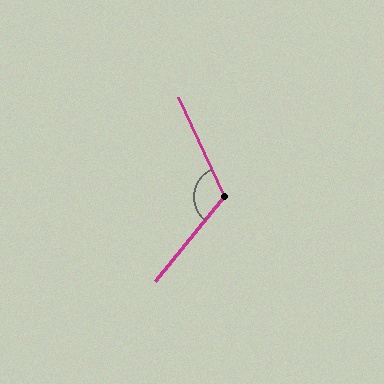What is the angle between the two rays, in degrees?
Approximately 116 degrees.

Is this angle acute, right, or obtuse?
It is obtuse.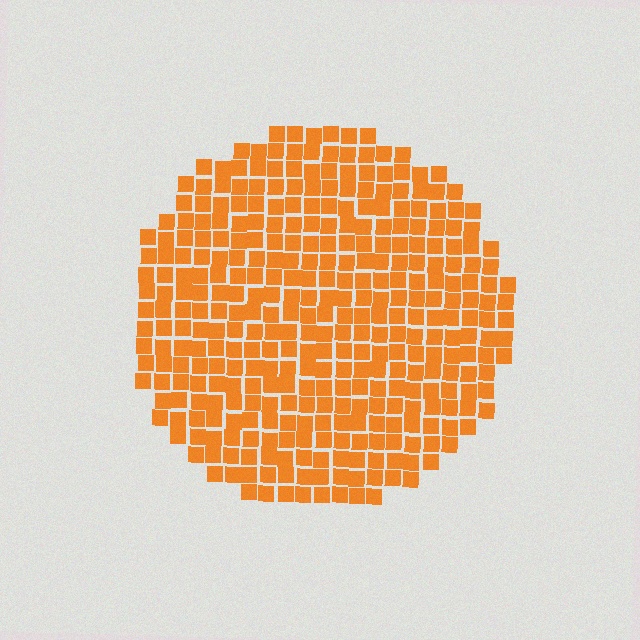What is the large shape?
The large shape is a circle.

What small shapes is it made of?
It is made of small squares.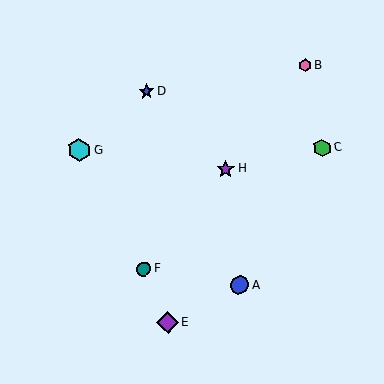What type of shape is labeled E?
Shape E is a purple diamond.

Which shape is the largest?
The cyan hexagon (labeled G) is the largest.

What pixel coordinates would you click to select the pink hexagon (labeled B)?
Click at (305, 65) to select the pink hexagon B.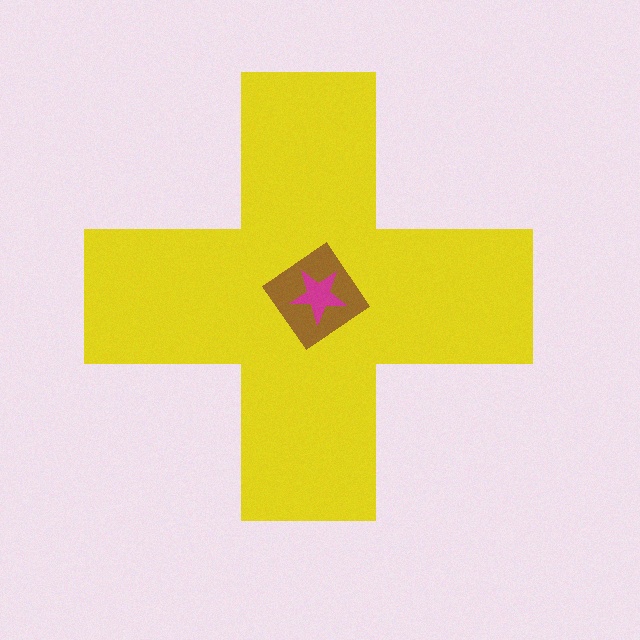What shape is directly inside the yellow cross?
The brown diamond.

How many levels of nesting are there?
3.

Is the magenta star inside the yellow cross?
Yes.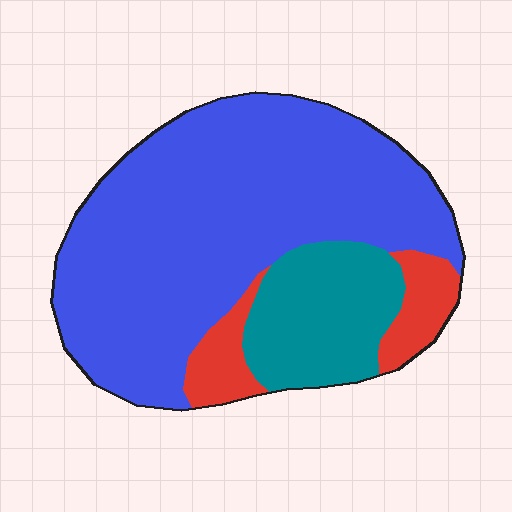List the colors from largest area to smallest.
From largest to smallest: blue, teal, red.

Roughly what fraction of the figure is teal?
Teal takes up about one fifth (1/5) of the figure.